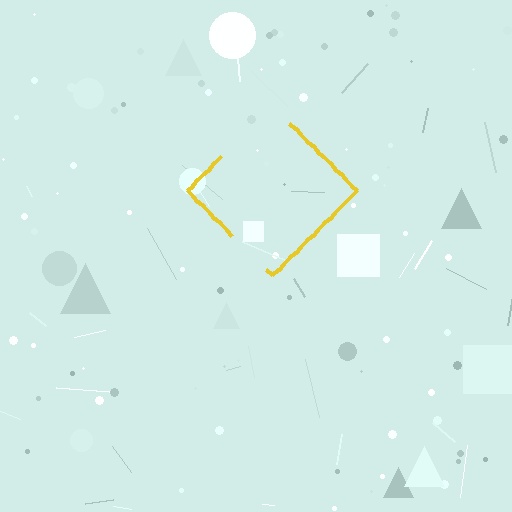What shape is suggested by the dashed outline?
The dashed outline suggests a diamond.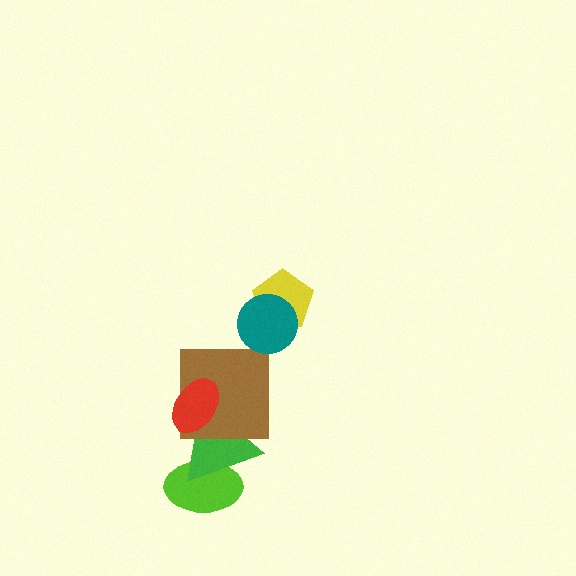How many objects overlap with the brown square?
2 objects overlap with the brown square.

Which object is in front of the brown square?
The red ellipse is in front of the brown square.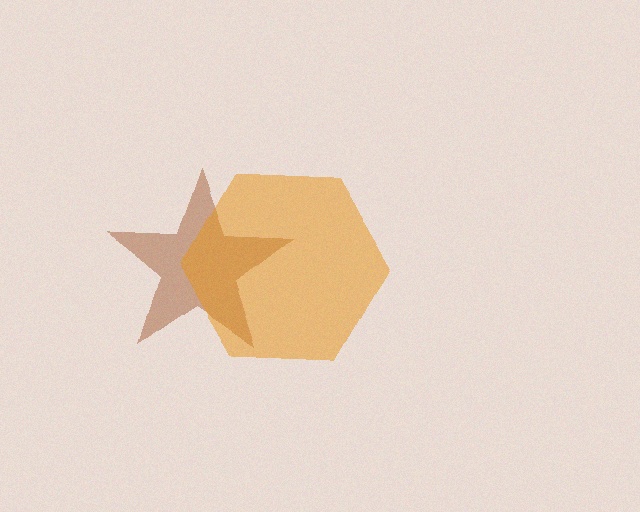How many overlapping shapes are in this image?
There are 2 overlapping shapes in the image.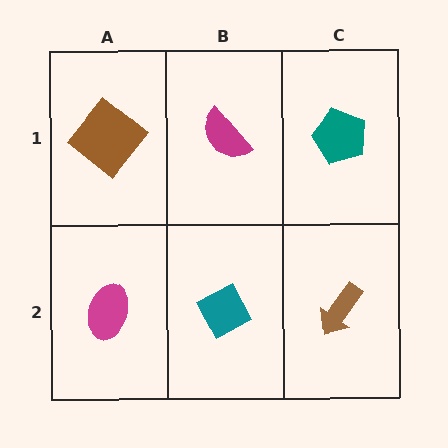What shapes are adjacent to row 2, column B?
A magenta semicircle (row 1, column B), a magenta ellipse (row 2, column A), a brown arrow (row 2, column C).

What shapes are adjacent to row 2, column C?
A teal pentagon (row 1, column C), a teal diamond (row 2, column B).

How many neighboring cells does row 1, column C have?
2.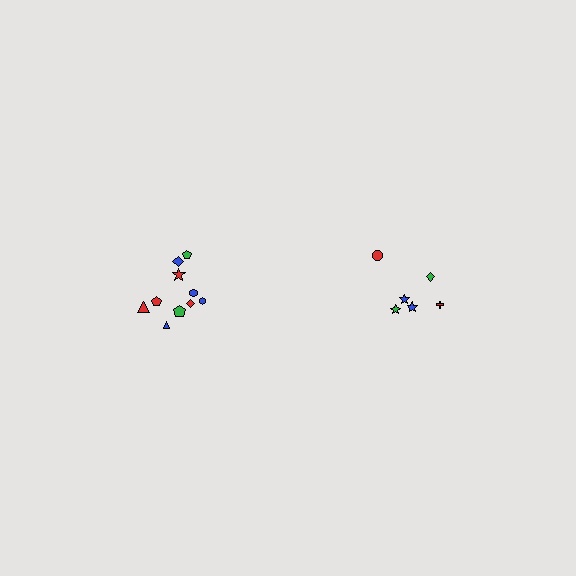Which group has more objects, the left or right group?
The left group.